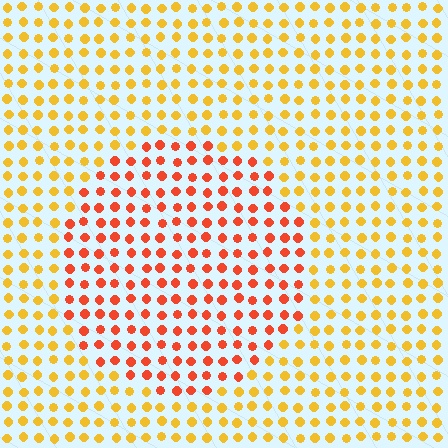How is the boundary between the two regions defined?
The boundary is defined purely by a slight shift in hue (about 36 degrees). Spacing, size, and orientation are identical on both sides.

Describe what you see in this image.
The image is filled with small yellow elements in a uniform arrangement. A circle-shaped region is visible where the elements are tinted to a slightly different hue, forming a subtle color boundary.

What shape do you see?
I see a circle.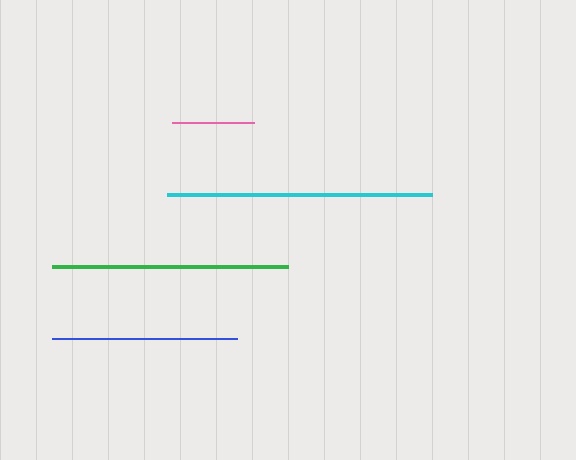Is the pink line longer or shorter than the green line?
The green line is longer than the pink line.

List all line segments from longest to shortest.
From longest to shortest: cyan, green, blue, pink.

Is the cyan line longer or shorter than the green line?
The cyan line is longer than the green line.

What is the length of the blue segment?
The blue segment is approximately 185 pixels long.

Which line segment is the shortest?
The pink line is the shortest at approximately 82 pixels.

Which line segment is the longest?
The cyan line is the longest at approximately 265 pixels.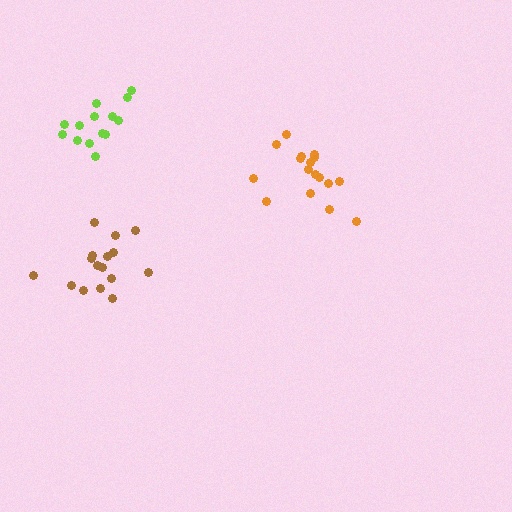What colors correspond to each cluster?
The clusters are colored: orange, lime, brown.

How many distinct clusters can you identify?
There are 3 distinct clusters.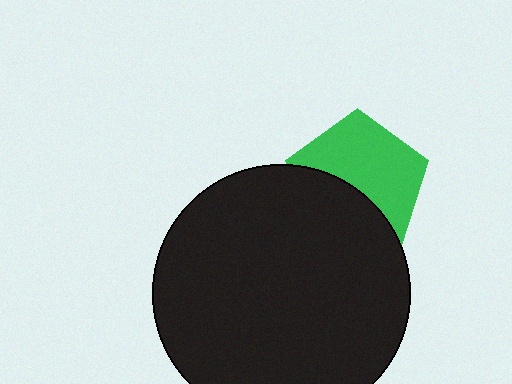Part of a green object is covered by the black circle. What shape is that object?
It is a pentagon.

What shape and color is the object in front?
The object in front is a black circle.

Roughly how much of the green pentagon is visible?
About half of it is visible (roughly 59%).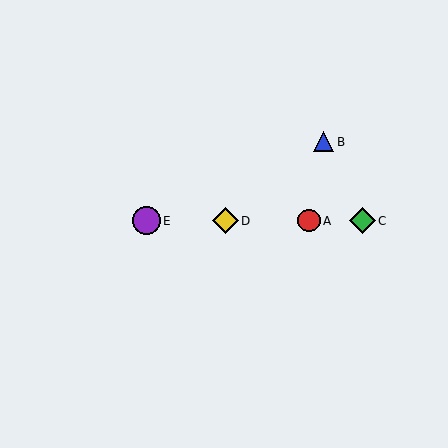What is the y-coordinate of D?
Object D is at y≈221.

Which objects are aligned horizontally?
Objects A, C, D, E are aligned horizontally.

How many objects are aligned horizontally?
4 objects (A, C, D, E) are aligned horizontally.